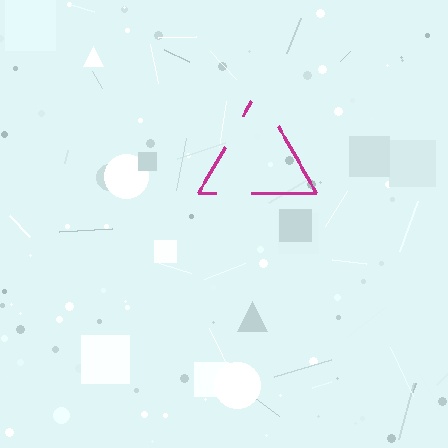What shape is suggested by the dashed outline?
The dashed outline suggests a triangle.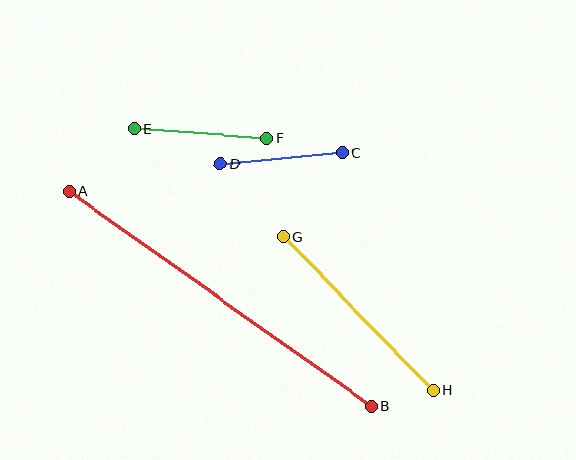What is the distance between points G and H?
The distance is approximately 215 pixels.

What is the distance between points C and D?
The distance is approximately 122 pixels.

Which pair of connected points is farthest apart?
Points A and B are farthest apart.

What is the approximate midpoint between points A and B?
The midpoint is at approximately (220, 299) pixels.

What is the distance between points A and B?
The distance is approximately 370 pixels.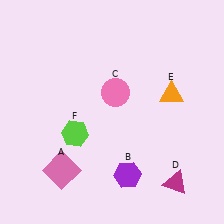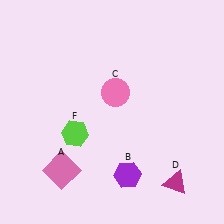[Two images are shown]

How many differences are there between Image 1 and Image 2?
There is 1 difference between the two images.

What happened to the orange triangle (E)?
The orange triangle (E) was removed in Image 2. It was in the top-right area of Image 1.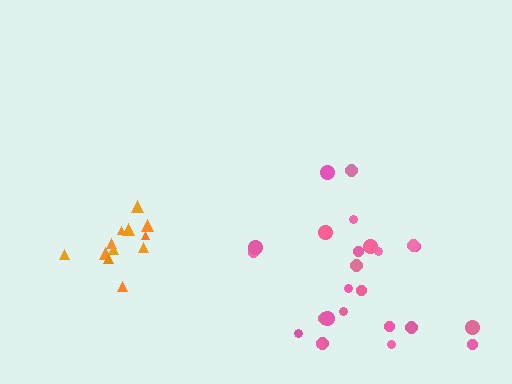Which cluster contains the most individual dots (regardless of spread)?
Pink (25).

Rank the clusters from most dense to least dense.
orange, pink.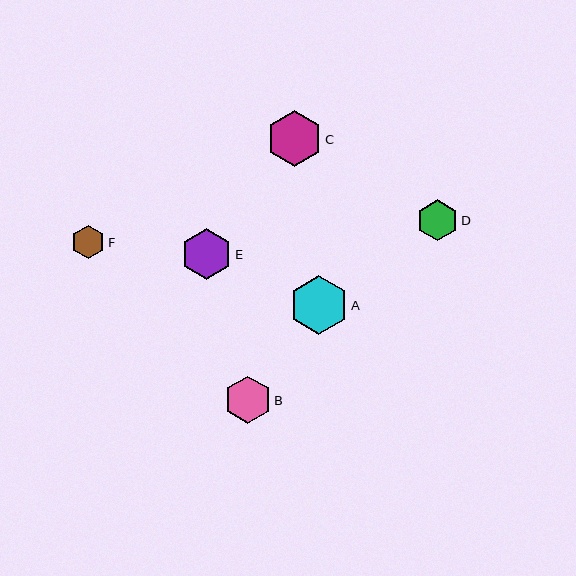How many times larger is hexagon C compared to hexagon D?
Hexagon C is approximately 1.4 times the size of hexagon D.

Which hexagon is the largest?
Hexagon A is the largest with a size of approximately 59 pixels.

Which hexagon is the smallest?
Hexagon F is the smallest with a size of approximately 34 pixels.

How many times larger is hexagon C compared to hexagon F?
Hexagon C is approximately 1.7 times the size of hexagon F.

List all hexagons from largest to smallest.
From largest to smallest: A, C, E, B, D, F.